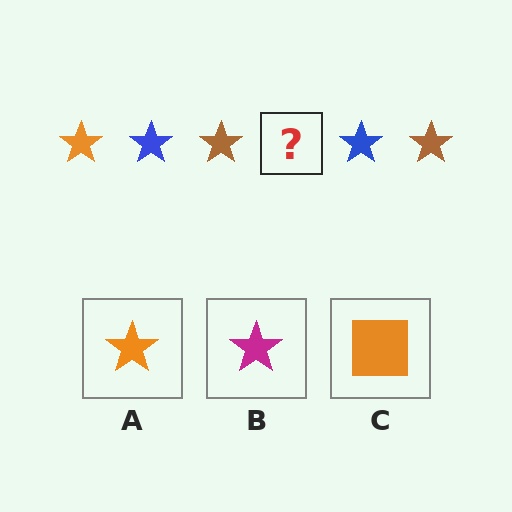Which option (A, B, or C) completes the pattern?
A.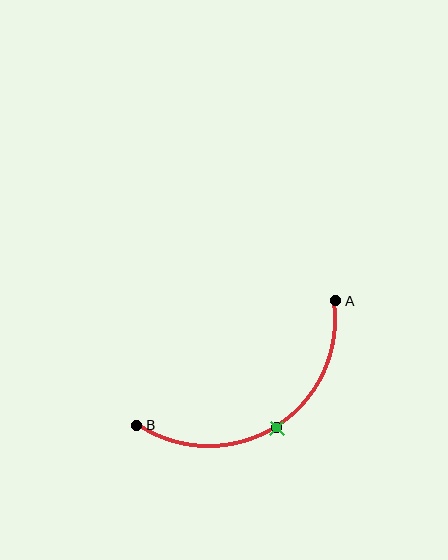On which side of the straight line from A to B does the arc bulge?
The arc bulges below the straight line connecting A and B.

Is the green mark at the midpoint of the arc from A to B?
Yes. The green mark lies on the arc at equal arc-length from both A and B — it is the arc midpoint.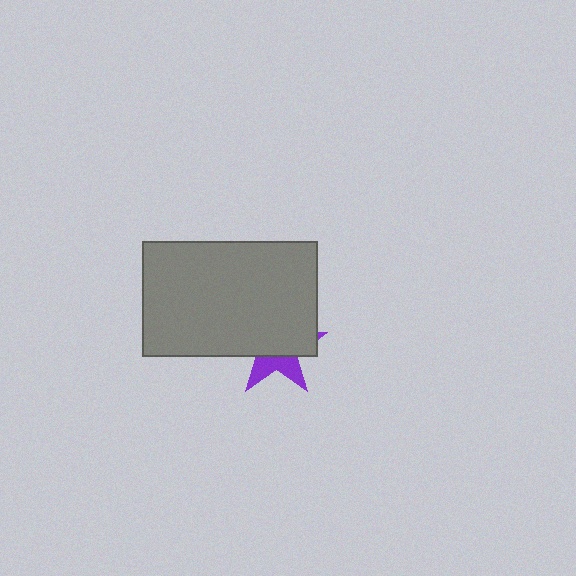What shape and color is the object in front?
The object in front is a gray rectangle.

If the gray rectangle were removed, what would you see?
You would see the complete purple star.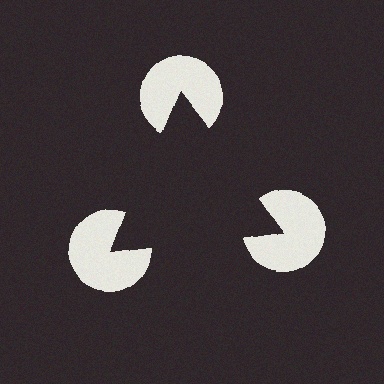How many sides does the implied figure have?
3 sides.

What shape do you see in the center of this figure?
An illusory triangle — its edges are inferred from the aligned wedge cuts in the pac-man discs, not physically drawn.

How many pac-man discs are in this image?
There are 3 — one at each vertex of the illusory triangle.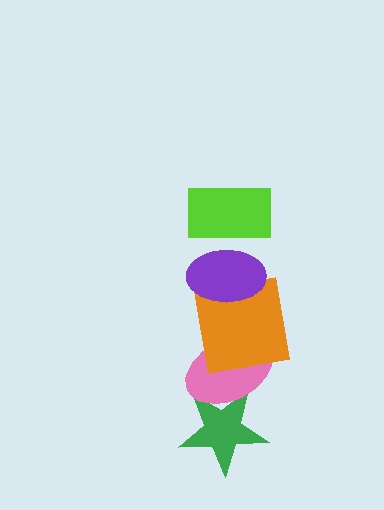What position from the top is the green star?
The green star is 5th from the top.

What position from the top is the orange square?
The orange square is 3rd from the top.